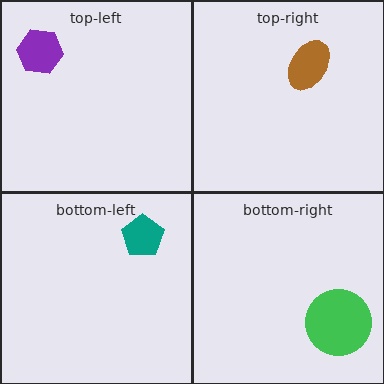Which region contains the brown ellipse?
The top-right region.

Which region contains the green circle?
The bottom-right region.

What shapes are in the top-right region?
The brown ellipse.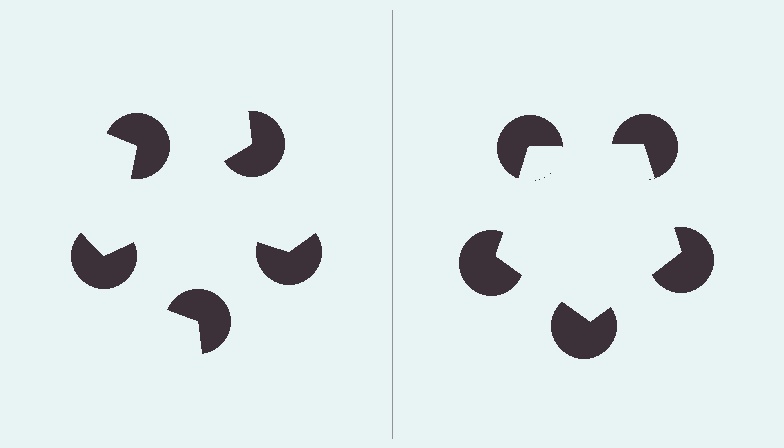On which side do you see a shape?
An illusory pentagon appears on the right side. On the left side the wedge cuts are rotated, so no coherent shape forms.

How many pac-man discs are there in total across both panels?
10 — 5 on each side.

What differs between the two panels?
The pac-man discs are positioned identically on both sides; only the wedge orientations differ. On the right they align to a pentagon; on the left they are misaligned.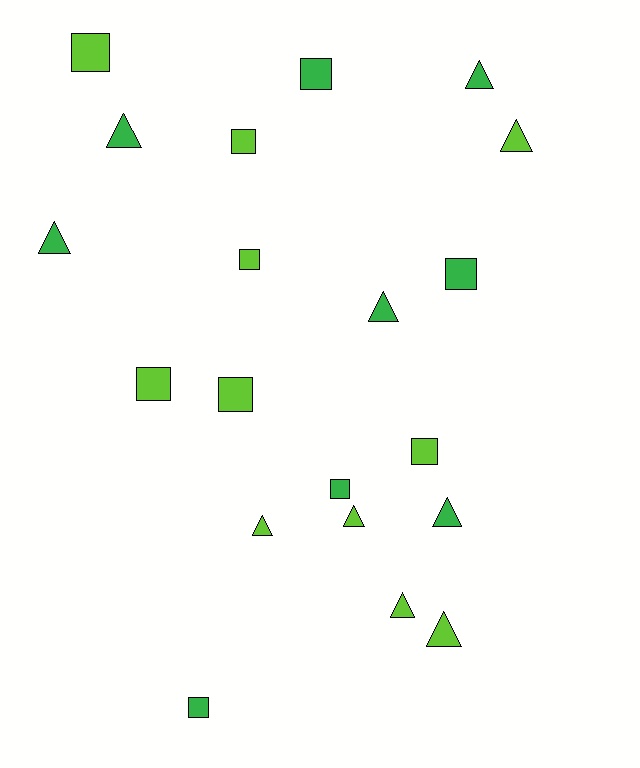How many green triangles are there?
There are 5 green triangles.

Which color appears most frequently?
Lime, with 11 objects.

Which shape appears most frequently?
Triangle, with 10 objects.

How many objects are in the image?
There are 20 objects.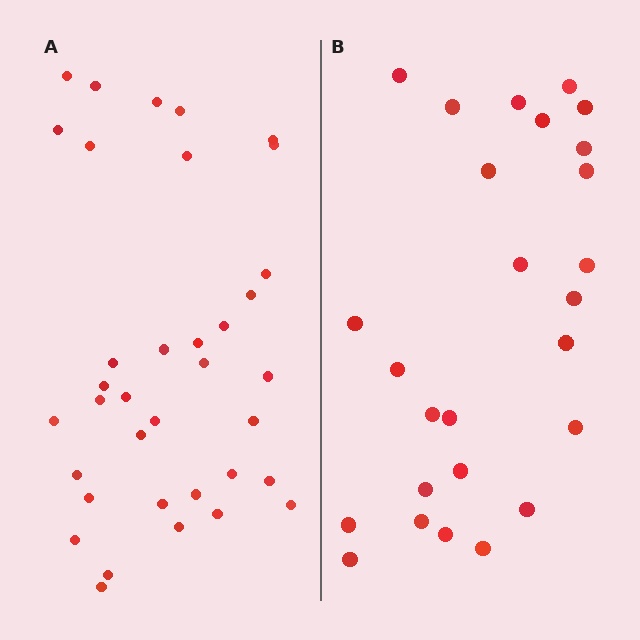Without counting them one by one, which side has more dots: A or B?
Region A (the left region) has more dots.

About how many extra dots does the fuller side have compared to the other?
Region A has roughly 10 or so more dots than region B.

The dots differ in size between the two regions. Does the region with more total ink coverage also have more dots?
No. Region B has more total ink coverage because its dots are larger, but region A actually contains more individual dots. Total area can be misleading — the number of items is what matters here.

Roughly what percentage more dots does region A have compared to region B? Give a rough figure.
About 40% more.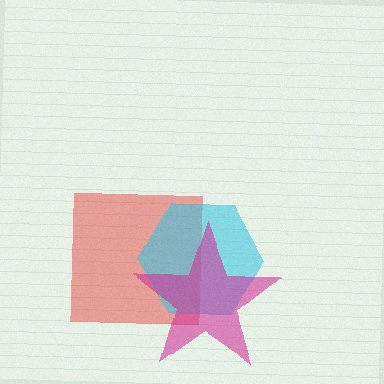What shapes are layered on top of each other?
The layered shapes are: a red square, a cyan hexagon, a magenta star.